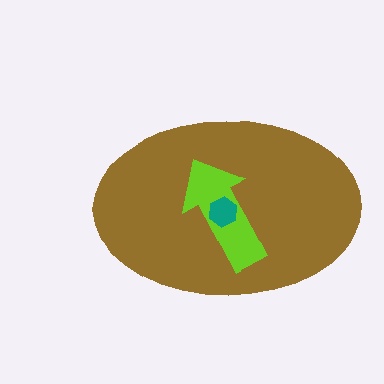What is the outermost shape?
The brown ellipse.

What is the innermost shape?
The teal hexagon.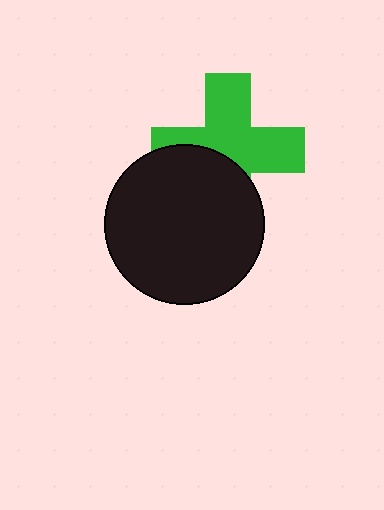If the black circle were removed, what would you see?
You would see the complete green cross.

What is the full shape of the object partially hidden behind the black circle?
The partially hidden object is a green cross.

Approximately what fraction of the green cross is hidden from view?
Roughly 38% of the green cross is hidden behind the black circle.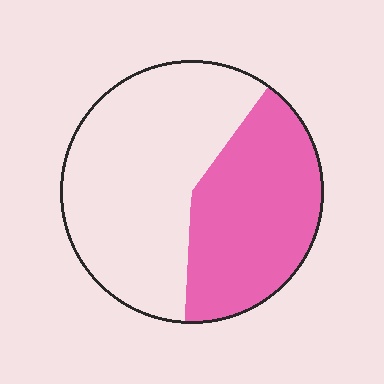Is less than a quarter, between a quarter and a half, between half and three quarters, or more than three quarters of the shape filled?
Between a quarter and a half.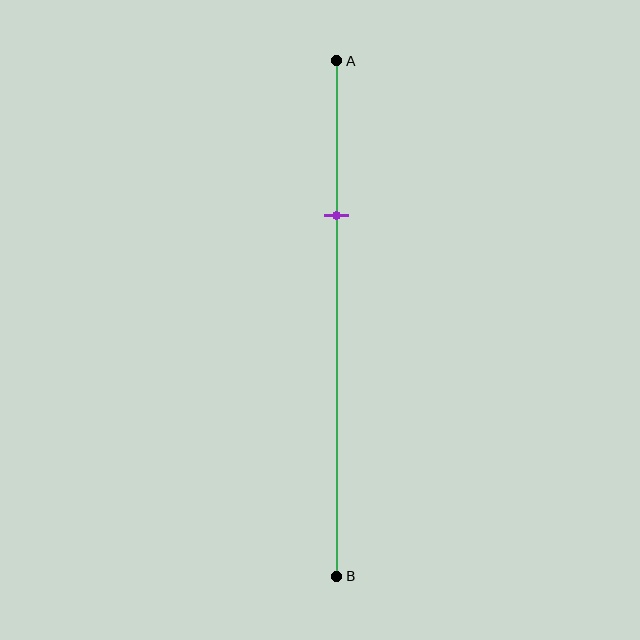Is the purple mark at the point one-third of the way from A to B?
No, the mark is at about 30% from A, not at the 33% one-third point.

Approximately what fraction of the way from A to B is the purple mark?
The purple mark is approximately 30% of the way from A to B.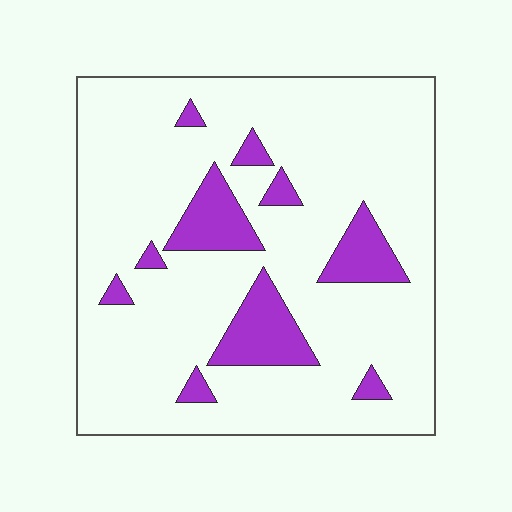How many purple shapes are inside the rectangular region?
10.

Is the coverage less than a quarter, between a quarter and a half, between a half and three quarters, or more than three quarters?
Less than a quarter.